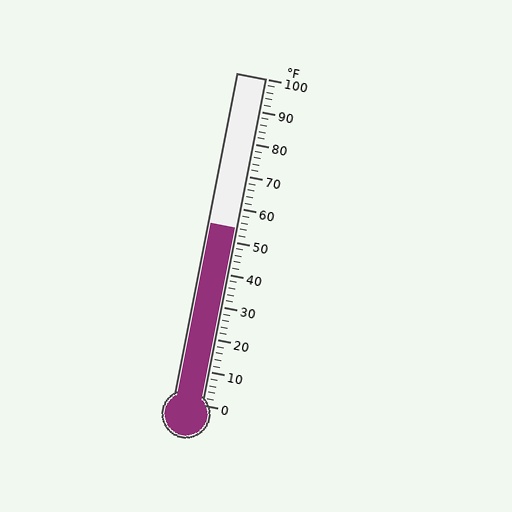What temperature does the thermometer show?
The thermometer shows approximately 54°F.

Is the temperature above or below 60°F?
The temperature is below 60°F.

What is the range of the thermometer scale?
The thermometer scale ranges from 0°F to 100°F.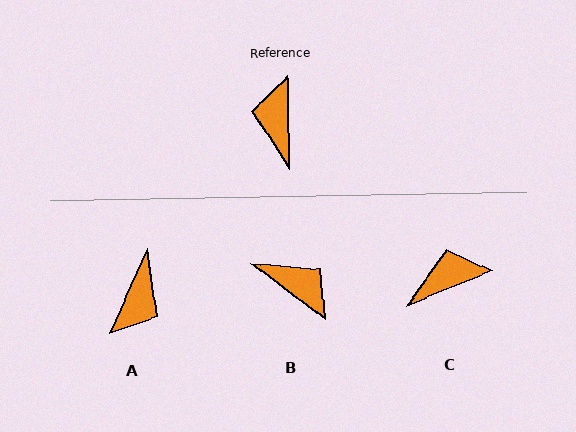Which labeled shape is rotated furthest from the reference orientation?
A, about 155 degrees away.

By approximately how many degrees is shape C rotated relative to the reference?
Approximately 69 degrees clockwise.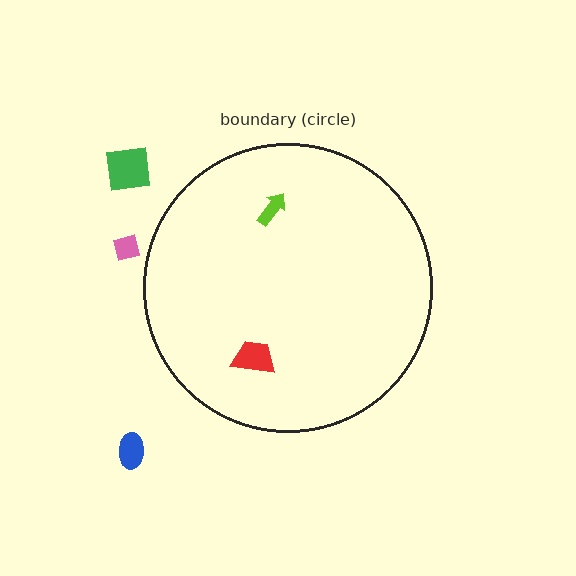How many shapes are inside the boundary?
2 inside, 3 outside.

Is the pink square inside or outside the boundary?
Outside.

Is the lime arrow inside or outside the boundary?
Inside.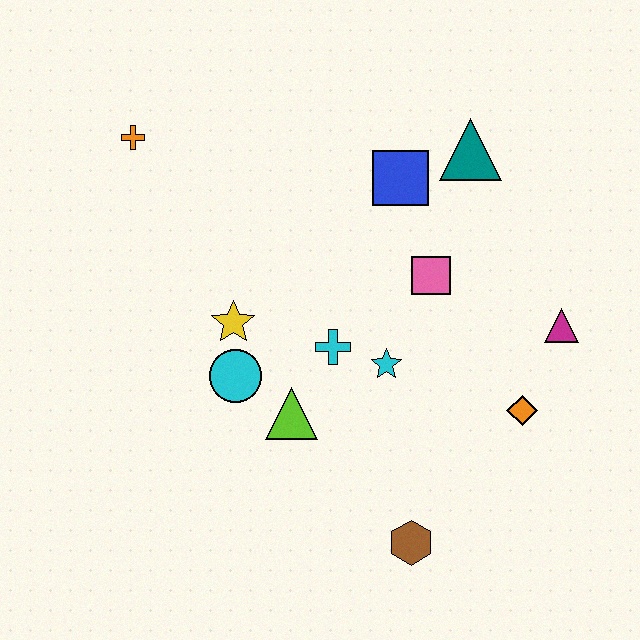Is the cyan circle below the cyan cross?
Yes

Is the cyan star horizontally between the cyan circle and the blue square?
Yes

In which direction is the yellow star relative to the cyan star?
The yellow star is to the left of the cyan star.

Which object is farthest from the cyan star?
The orange cross is farthest from the cyan star.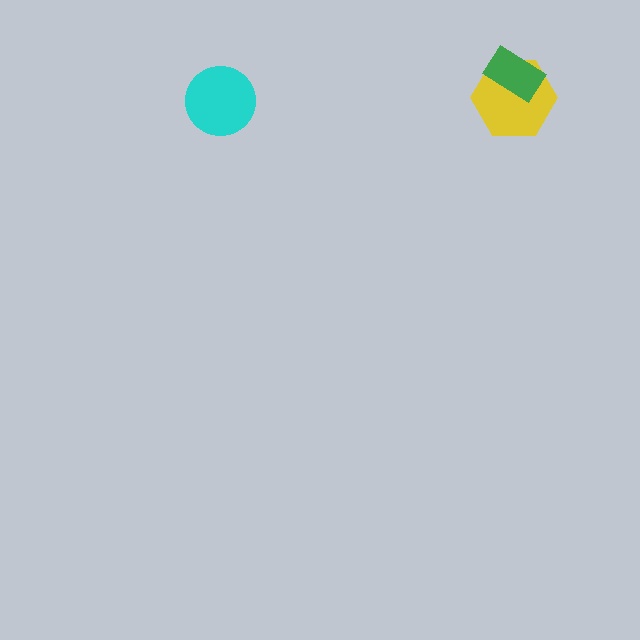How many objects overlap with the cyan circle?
0 objects overlap with the cyan circle.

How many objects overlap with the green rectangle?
1 object overlaps with the green rectangle.